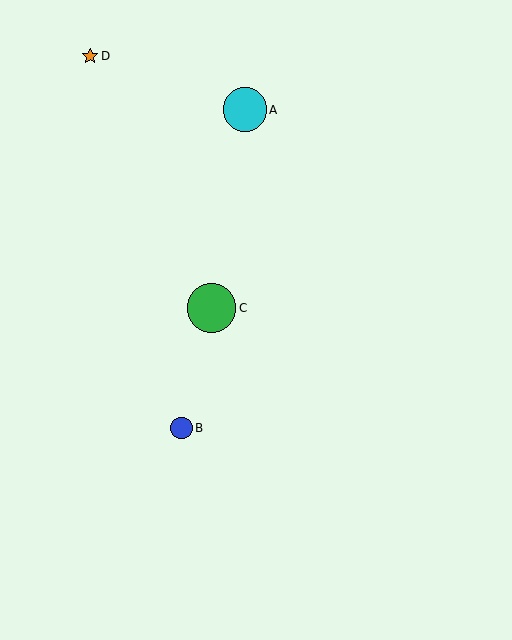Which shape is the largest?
The green circle (labeled C) is the largest.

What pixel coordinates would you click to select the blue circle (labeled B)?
Click at (181, 428) to select the blue circle B.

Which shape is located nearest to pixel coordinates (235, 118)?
The cyan circle (labeled A) at (245, 110) is nearest to that location.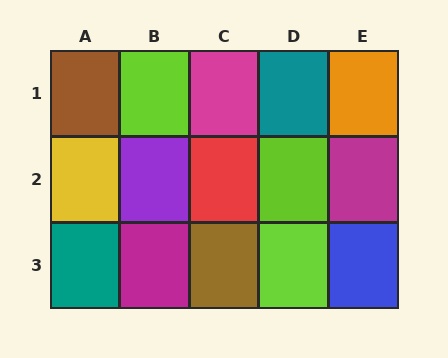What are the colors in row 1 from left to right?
Brown, lime, magenta, teal, orange.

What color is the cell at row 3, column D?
Lime.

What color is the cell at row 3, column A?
Teal.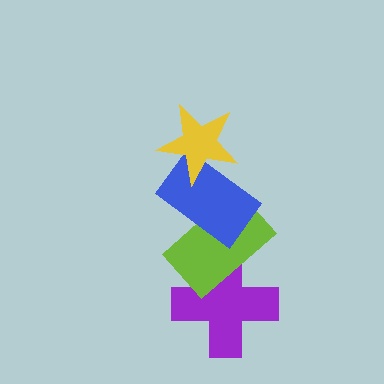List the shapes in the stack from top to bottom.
From top to bottom: the yellow star, the blue rectangle, the lime rectangle, the purple cross.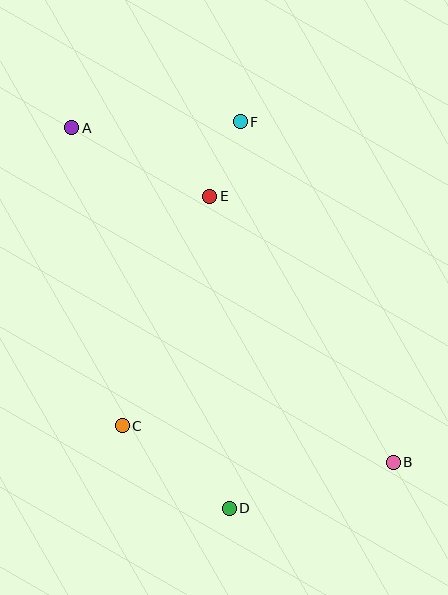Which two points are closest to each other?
Points E and F are closest to each other.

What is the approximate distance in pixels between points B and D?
The distance between B and D is approximately 171 pixels.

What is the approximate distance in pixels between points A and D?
The distance between A and D is approximately 412 pixels.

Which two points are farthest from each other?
Points A and B are farthest from each other.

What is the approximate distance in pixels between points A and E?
The distance between A and E is approximately 154 pixels.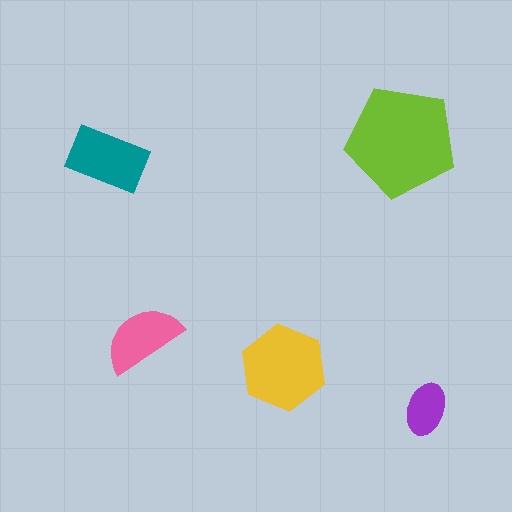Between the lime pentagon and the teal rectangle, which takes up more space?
The lime pentagon.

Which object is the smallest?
The purple ellipse.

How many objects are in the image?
There are 5 objects in the image.